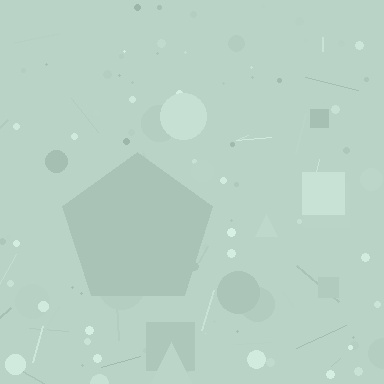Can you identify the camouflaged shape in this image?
The camouflaged shape is a pentagon.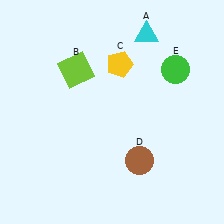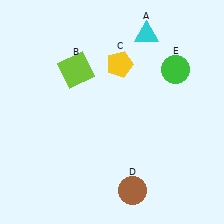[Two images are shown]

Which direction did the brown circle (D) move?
The brown circle (D) moved down.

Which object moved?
The brown circle (D) moved down.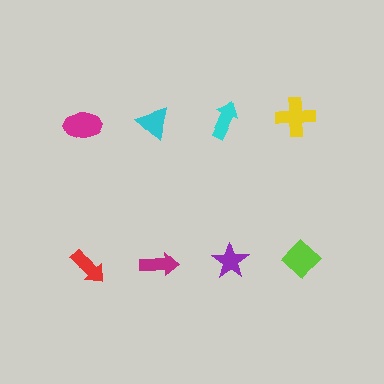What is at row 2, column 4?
A lime diamond.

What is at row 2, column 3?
A purple star.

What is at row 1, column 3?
A cyan arrow.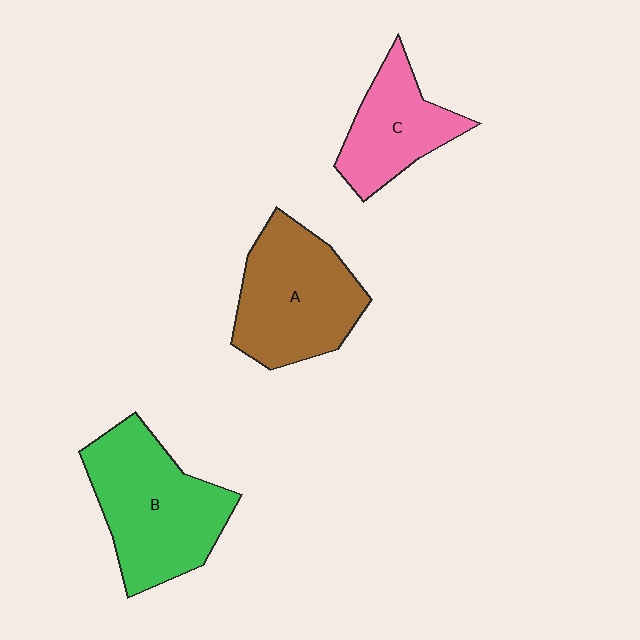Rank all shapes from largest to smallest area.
From largest to smallest: B (green), A (brown), C (pink).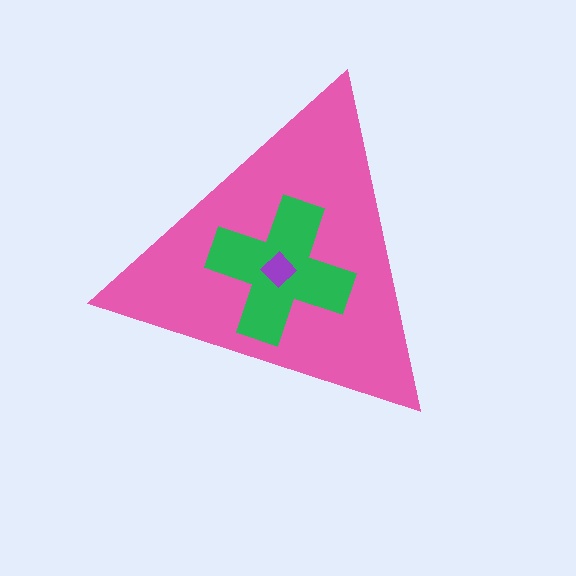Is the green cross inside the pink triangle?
Yes.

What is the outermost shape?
The pink triangle.